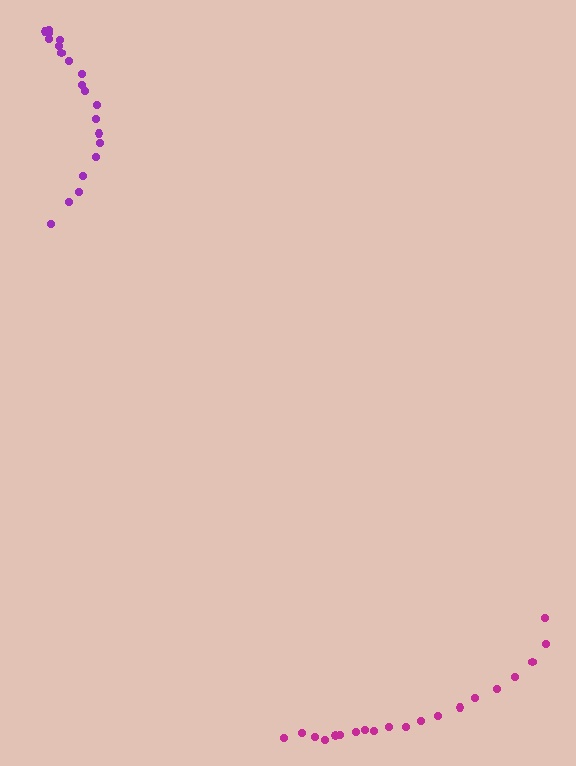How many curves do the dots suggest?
There are 2 distinct paths.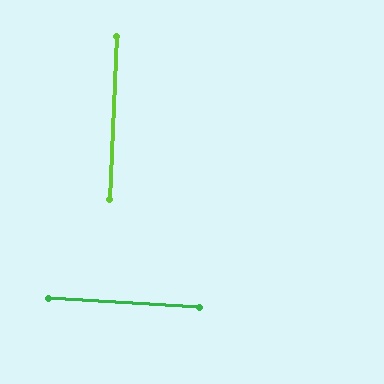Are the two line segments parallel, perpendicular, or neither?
Perpendicular — they meet at approximately 89°.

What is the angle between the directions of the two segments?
Approximately 89 degrees.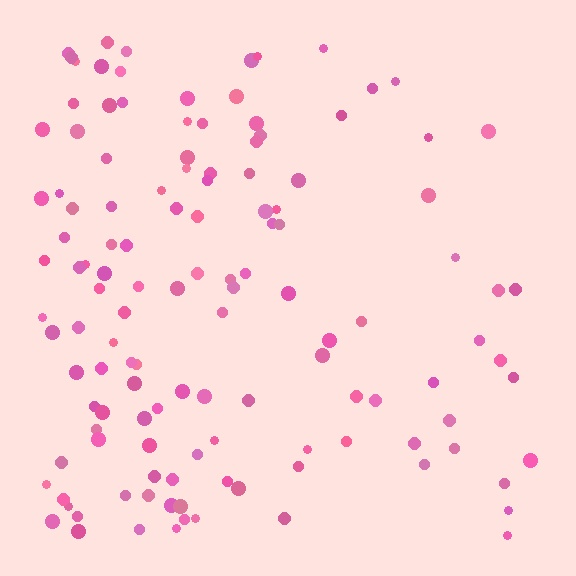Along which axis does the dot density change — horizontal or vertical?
Horizontal.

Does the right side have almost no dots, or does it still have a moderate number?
Still a moderate number, just noticeably fewer than the left.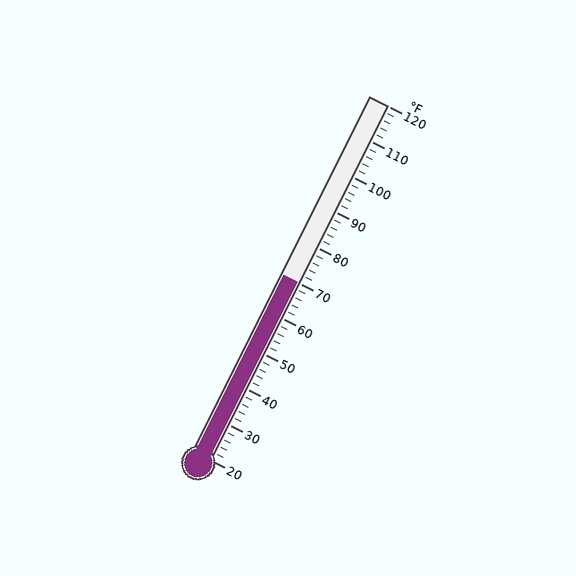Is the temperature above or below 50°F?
The temperature is above 50°F.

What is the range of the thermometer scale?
The thermometer scale ranges from 20°F to 120°F.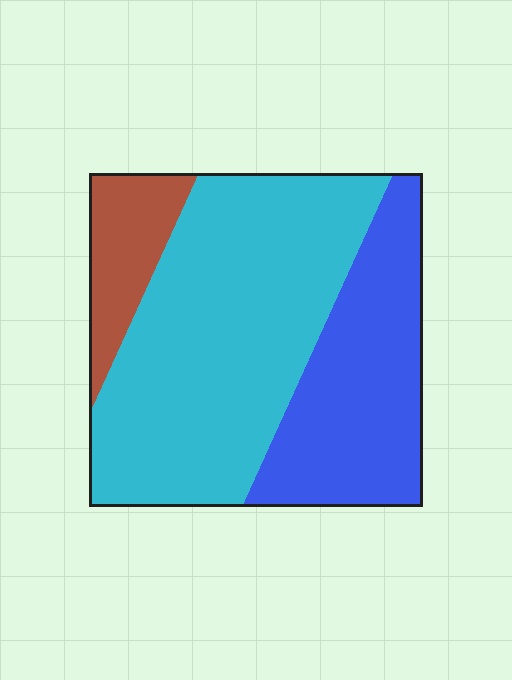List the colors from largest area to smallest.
From largest to smallest: cyan, blue, brown.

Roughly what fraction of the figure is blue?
Blue covers 31% of the figure.